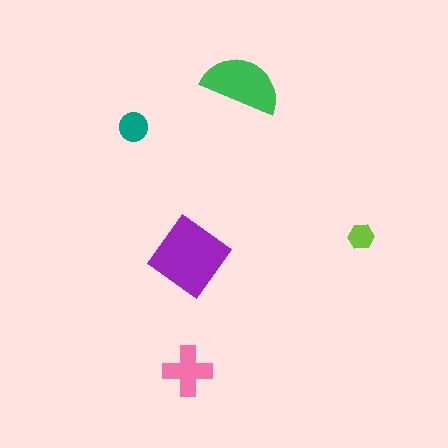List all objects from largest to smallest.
The purple diamond, the green semicircle, the pink cross, the teal circle, the lime hexagon.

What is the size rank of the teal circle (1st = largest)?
4th.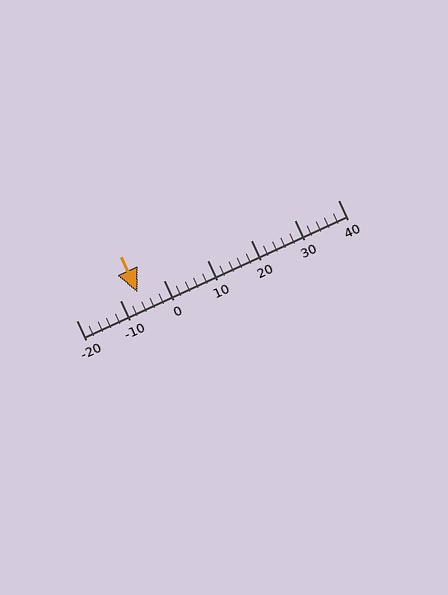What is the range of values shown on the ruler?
The ruler shows values from -20 to 40.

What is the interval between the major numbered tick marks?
The major tick marks are spaced 10 units apart.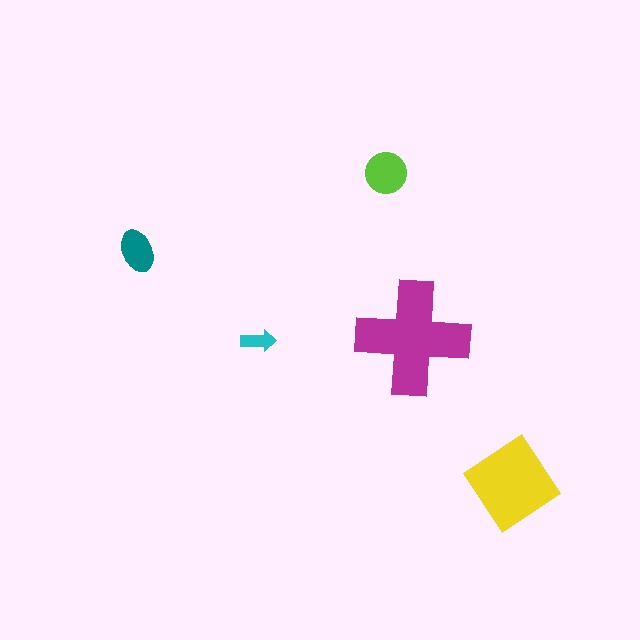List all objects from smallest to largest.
The cyan arrow, the teal ellipse, the lime circle, the yellow diamond, the magenta cross.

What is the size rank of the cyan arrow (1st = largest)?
5th.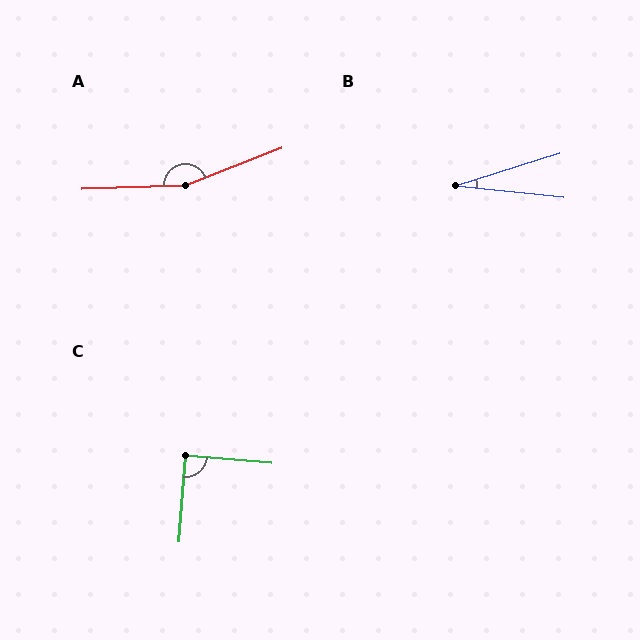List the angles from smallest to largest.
B (23°), C (89°), A (161°).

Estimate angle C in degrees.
Approximately 89 degrees.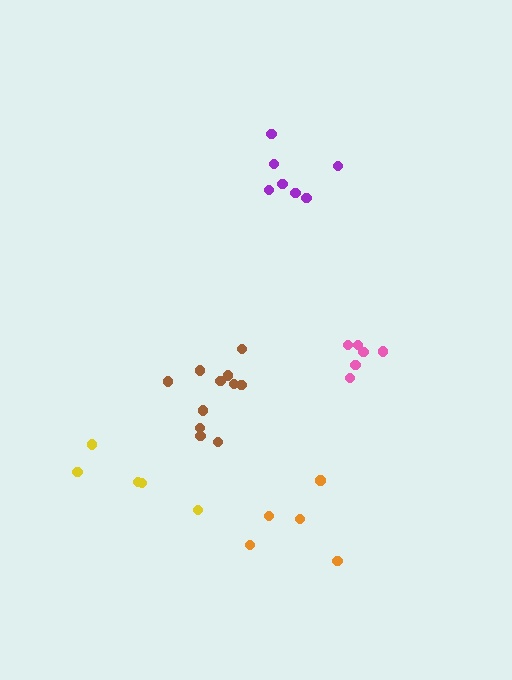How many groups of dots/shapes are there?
There are 5 groups.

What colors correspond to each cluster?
The clusters are colored: pink, orange, brown, yellow, purple.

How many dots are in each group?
Group 1: 6 dots, Group 2: 5 dots, Group 3: 11 dots, Group 4: 5 dots, Group 5: 7 dots (34 total).